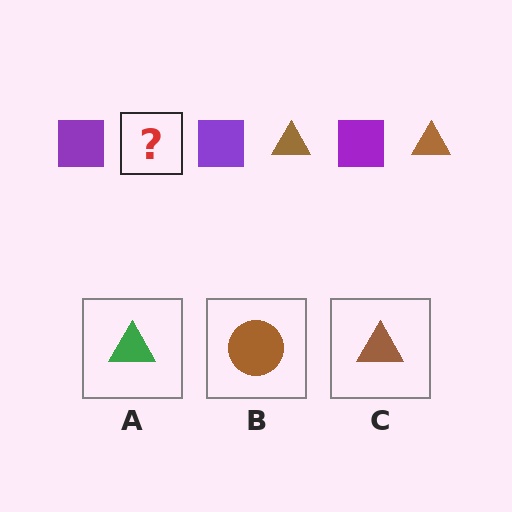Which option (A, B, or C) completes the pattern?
C.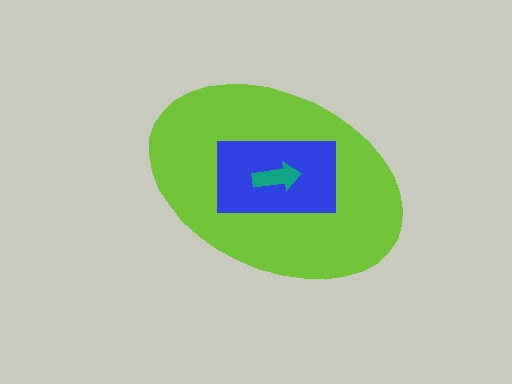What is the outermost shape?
The lime ellipse.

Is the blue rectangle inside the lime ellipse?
Yes.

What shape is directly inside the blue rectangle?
The teal arrow.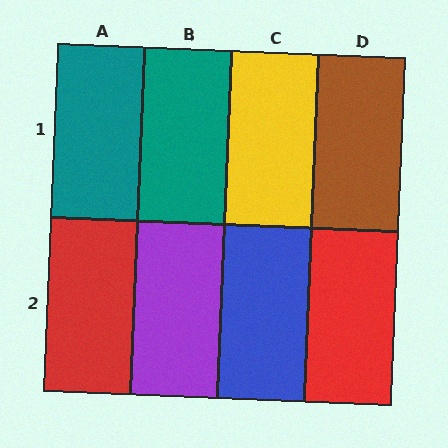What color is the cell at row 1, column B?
Teal.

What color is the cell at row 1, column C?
Yellow.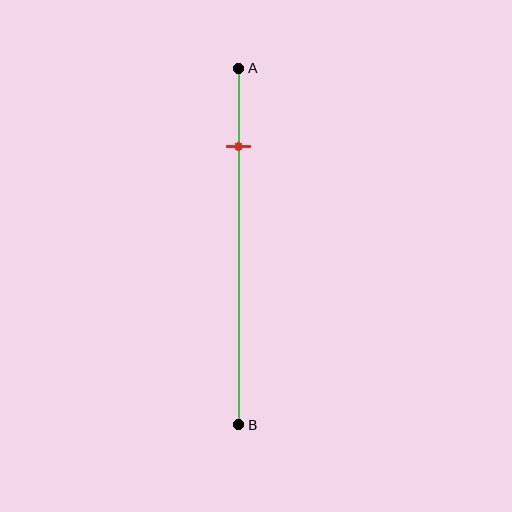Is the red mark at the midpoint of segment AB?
No, the mark is at about 20% from A, not at the 50% midpoint.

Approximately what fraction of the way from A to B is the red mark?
The red mark is approximately 20% of the way from A to B.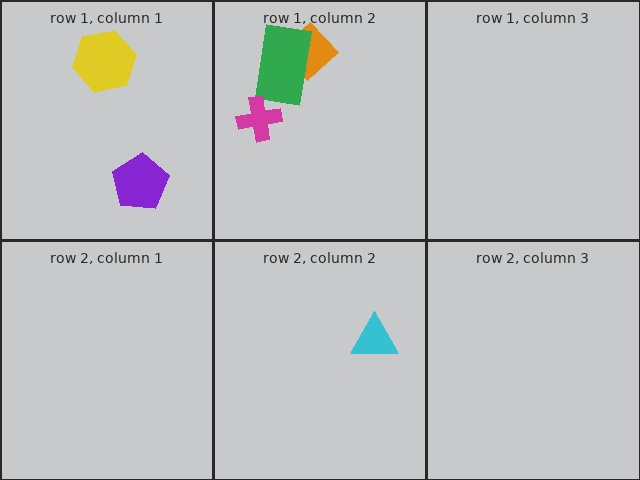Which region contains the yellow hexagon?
The row 1, column 1 region.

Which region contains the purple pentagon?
The row 1, column 1 region.